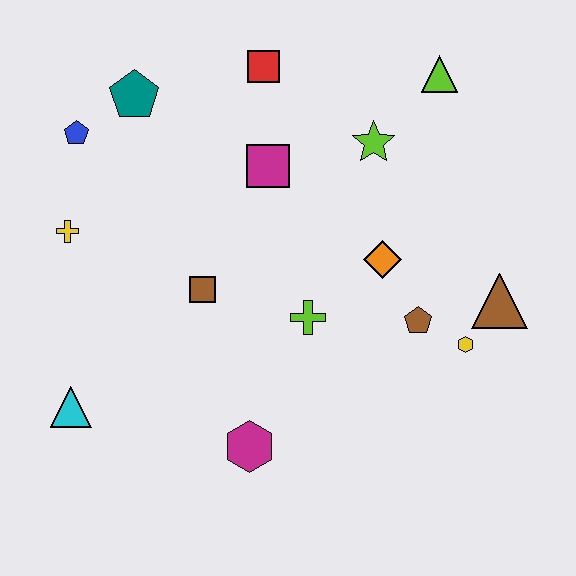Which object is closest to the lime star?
The lime triangle is closest to the lime star.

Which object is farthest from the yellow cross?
The brown triangle is farthest from the yellow cross.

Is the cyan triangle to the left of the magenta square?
Yes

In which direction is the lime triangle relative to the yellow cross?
The lime triangle is to the right of the yellow cross.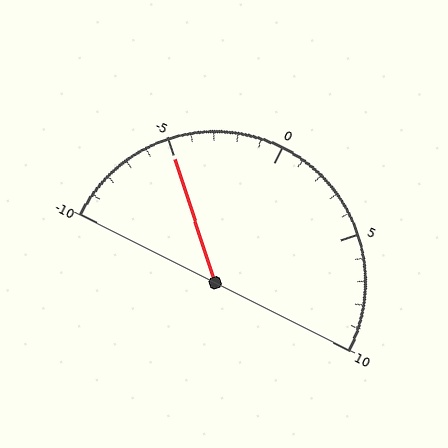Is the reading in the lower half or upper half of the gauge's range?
The reading is in the lower half of the range (-10 to 10).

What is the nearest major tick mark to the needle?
The nearest major tick mark is -5.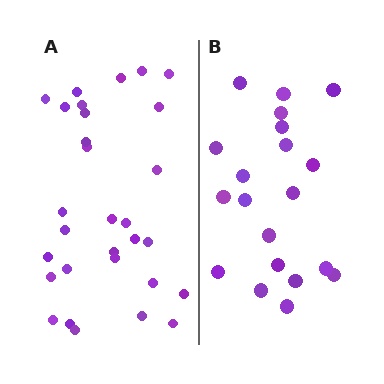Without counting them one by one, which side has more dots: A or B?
Region A (the left region) has more dots.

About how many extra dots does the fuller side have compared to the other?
Region A has roughly 10 or so more dots than region B.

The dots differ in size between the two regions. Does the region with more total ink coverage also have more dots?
No. Region B has more total ink coverage because its dots are larger, but region A actually contains more individual dots. Total area can be misleading — the number of items is what matters here.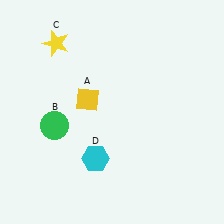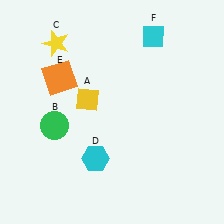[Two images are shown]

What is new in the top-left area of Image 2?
An orange square (E) was added in the top-left area of Image 2.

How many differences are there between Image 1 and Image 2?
There are 2 differences between the two images.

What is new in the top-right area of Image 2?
A cyan diamond (F) was added in the top-right area of Image 2.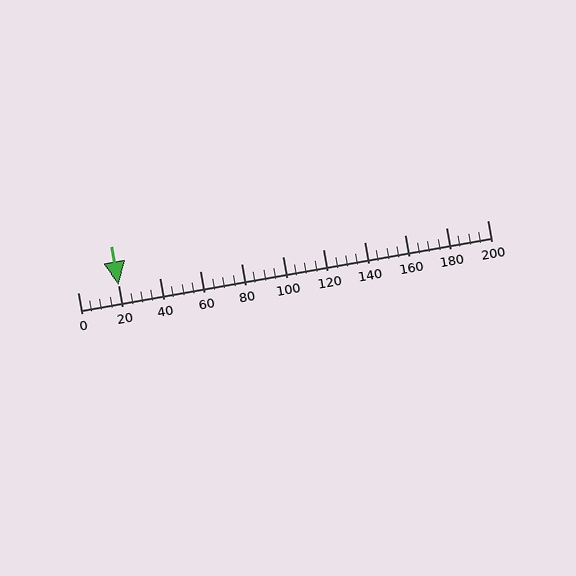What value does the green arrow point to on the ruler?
The green arrow points to approximately 20.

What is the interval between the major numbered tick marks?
The major tick marks are spaced 20 units apart.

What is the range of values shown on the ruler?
The ruler shows values from 0 to 200.